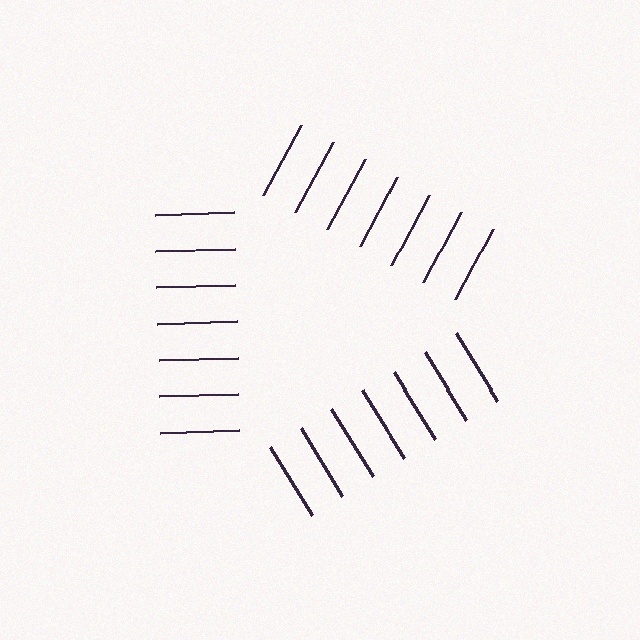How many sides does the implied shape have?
3 sides — the line-ends trace a triangle.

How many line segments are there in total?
21 — 7 along each of the 3 edges.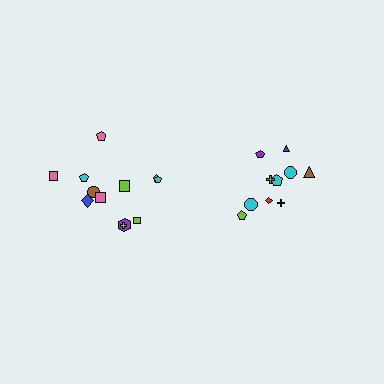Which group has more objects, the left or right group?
The left group.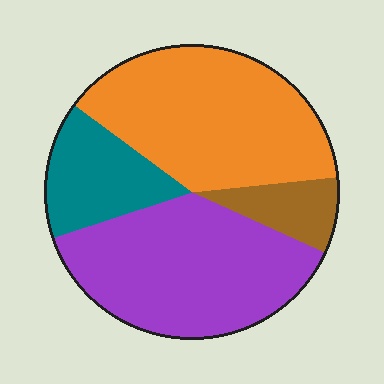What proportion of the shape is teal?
Teal takes up about one sixth (1/6) of the shape.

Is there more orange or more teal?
Orange.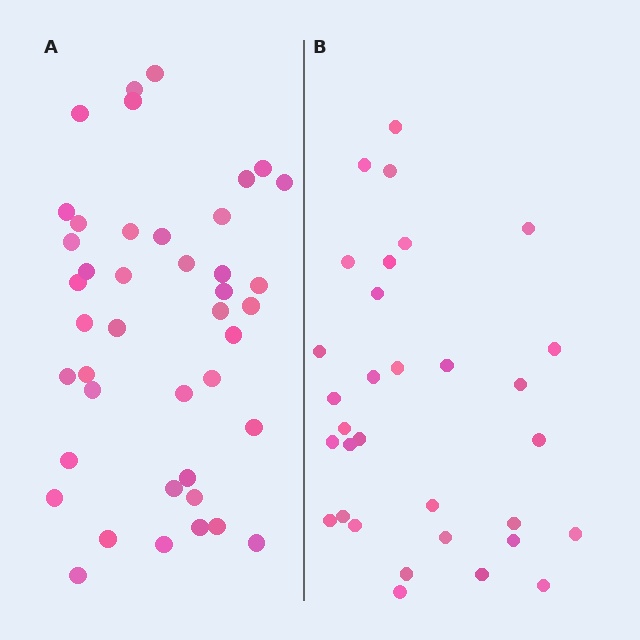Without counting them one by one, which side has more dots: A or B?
Region A (the left region) has more dots.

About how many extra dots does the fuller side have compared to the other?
Region A has roughly 10 or so more dots than region B.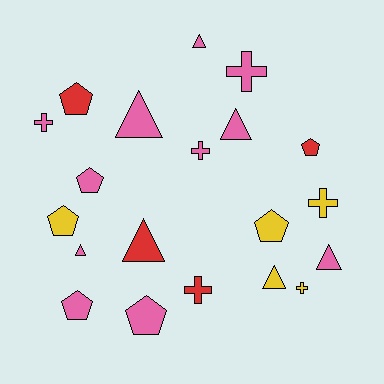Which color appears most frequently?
Pink, with 11 objects.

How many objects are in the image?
There are 20 objects.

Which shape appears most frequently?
Pentagon, with 7 objects.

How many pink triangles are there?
There are 5 pink triangles.